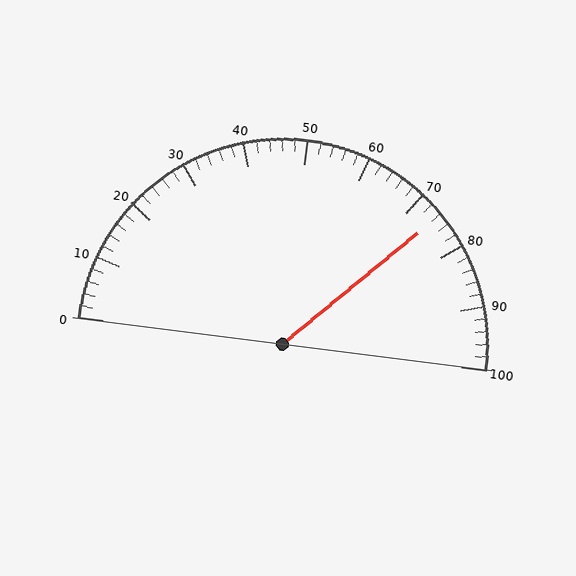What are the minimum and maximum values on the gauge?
The gauge ranges from 0 to 100.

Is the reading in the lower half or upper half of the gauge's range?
The reading is in the upper half of the range (0 to 100).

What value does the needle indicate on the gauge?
The needle indicates approximately 74.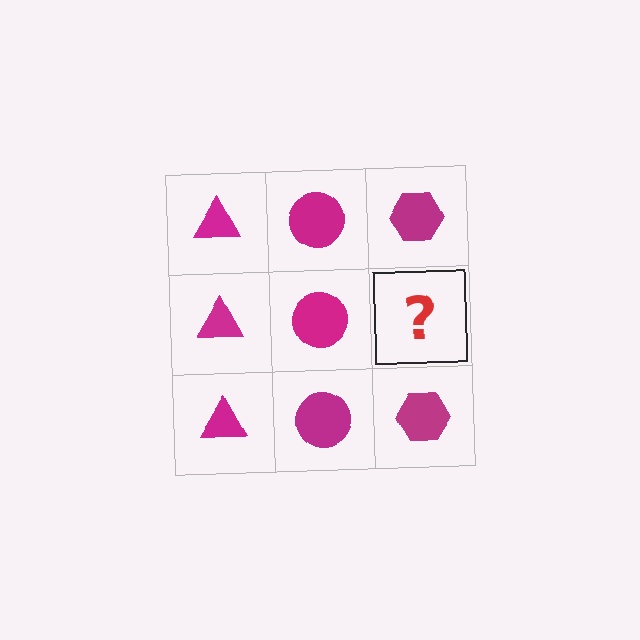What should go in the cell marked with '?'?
The missing cell should contain a magenta hexagon.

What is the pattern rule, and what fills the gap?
The rule is that each column has a consistent shape. The gap should be filled with a magenta hexagon.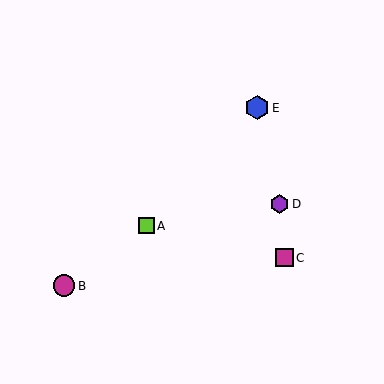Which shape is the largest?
The blue hexagon (labeled E) is the largest.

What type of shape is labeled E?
Shape E is a blue hexagon.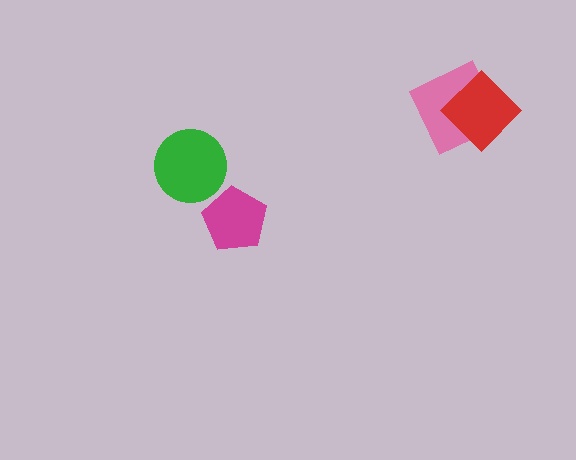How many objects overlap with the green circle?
0 objects overlap with the green circle.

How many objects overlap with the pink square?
1 object overlaps with the pink square.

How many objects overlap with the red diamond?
1 object overlaps with the red diamond.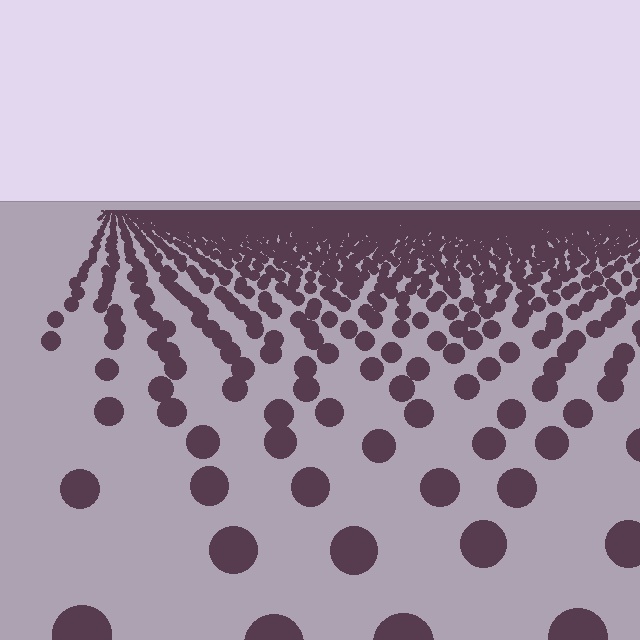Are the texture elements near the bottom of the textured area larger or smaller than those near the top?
Larger. Near the bottom, elements are closer to the viewer and appear at a bigger on-screen size.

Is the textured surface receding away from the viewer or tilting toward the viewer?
The surface is receding away from the viewer. Texture elements get smaller and denser toward the top.